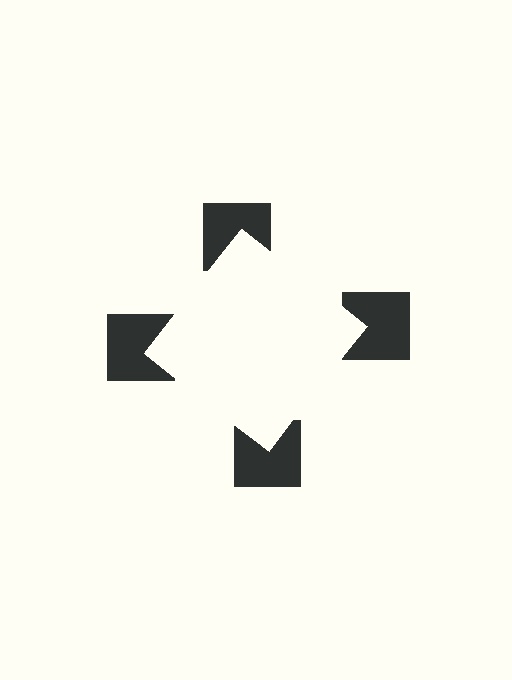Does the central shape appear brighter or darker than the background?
It typically appears slightly brighter than the background, even though no actual brightness change is drawn.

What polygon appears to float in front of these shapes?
An illusory square — its edges are inferred from the aligned wedge cuts in the notched squares, not physically drawn.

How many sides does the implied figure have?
4 sides.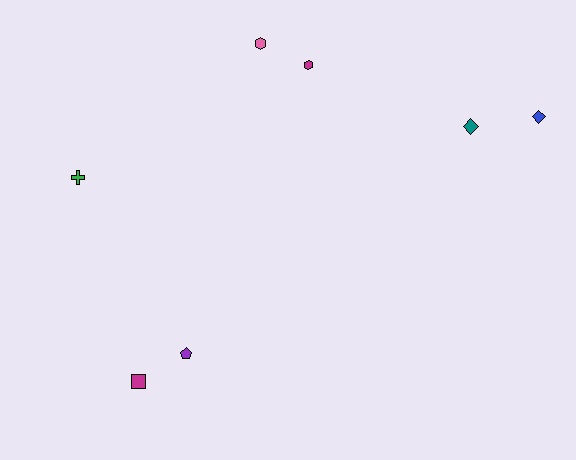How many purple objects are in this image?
There is 1 purple object.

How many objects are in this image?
There are 7 objects.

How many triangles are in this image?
There are no triangles.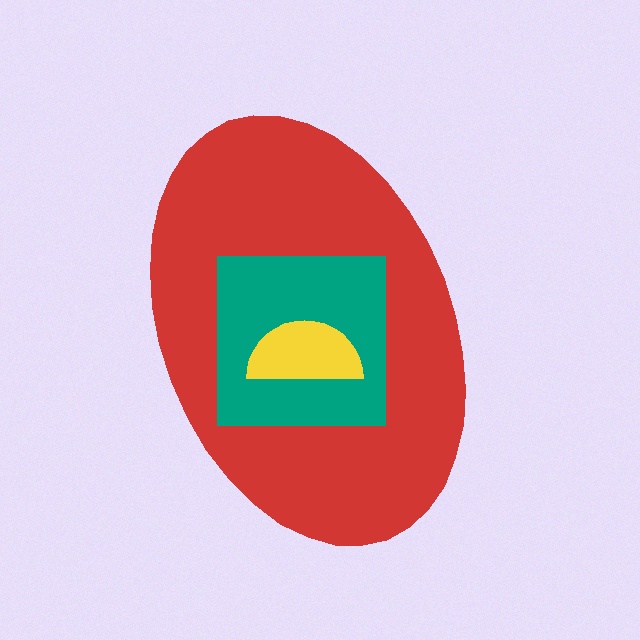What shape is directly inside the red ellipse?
The teal square.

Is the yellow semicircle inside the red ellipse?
Yes.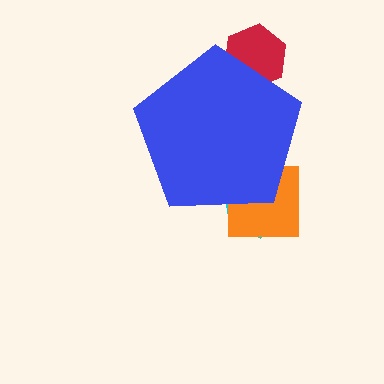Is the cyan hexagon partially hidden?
Yes, the cyan hexagon is partially hidden behind the blue pentagon.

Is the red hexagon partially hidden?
Yes, the red hexagon is partially hidden behind the blue pentagon.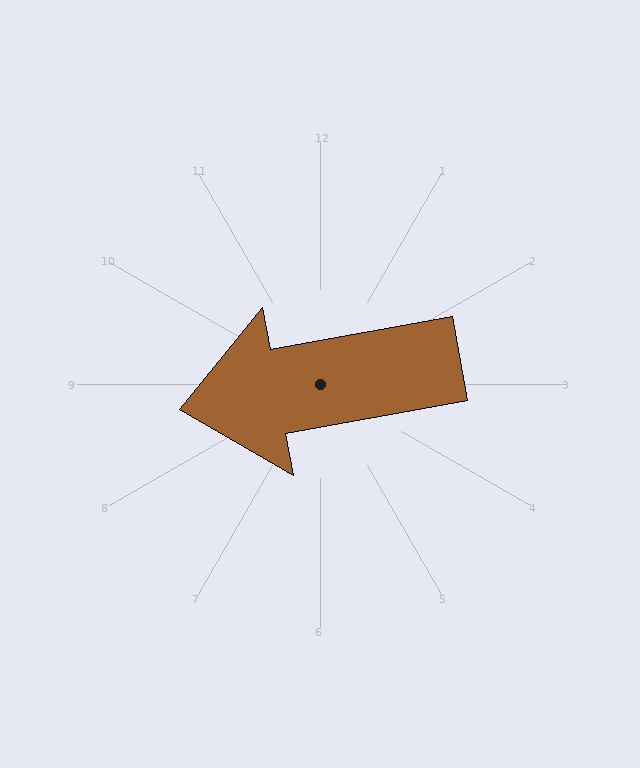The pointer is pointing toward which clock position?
Roughly 9 o'clock.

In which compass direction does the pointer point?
West.